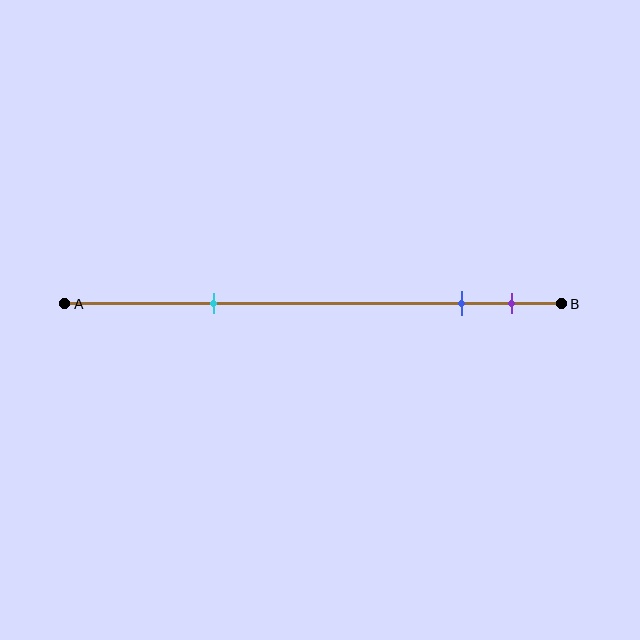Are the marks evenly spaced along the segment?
No, the marks are not evenly spaced.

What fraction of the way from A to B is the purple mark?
The purple mark is approximately 90% (0.9) of the way from A to B.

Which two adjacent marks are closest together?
The blue and purple marks are the closest adjacent pair.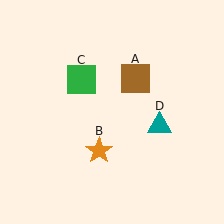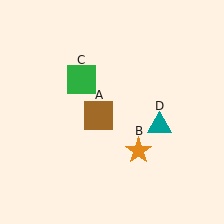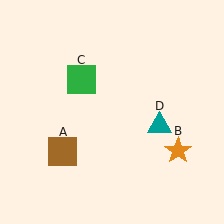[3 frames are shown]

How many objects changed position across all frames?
2 objects changed position: brown square (object A), orange star (object B).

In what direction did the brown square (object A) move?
The brown square (object A) moved down and to the left.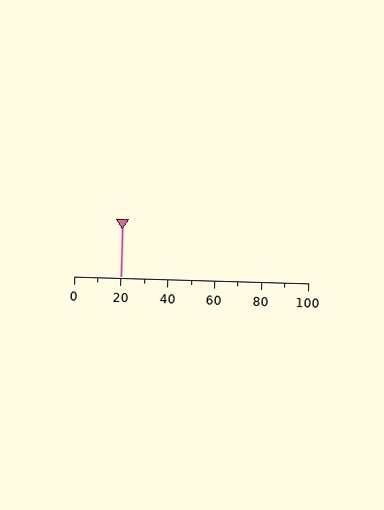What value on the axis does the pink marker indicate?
The marker indicates approximately 20.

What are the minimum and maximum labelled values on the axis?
The axis runs from 0 to 100.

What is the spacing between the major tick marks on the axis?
The major ticks are spaced 20 apart.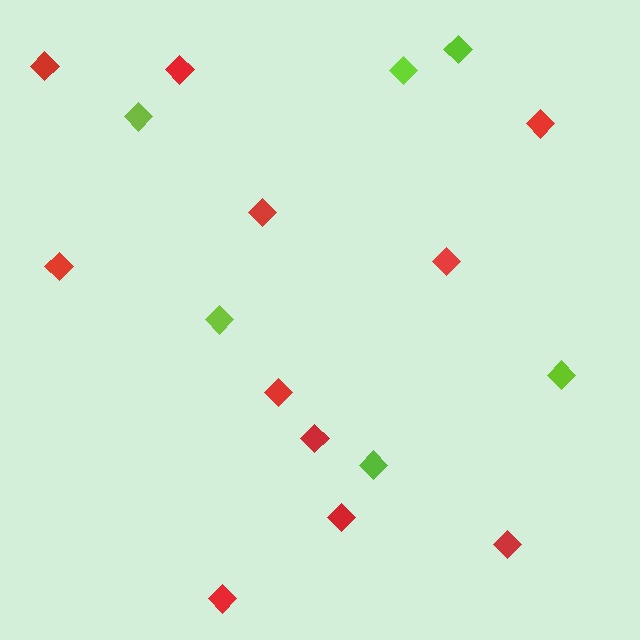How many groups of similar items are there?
There are 2 groups: one group of lime diamonds (6) and one group of red diamonds (11).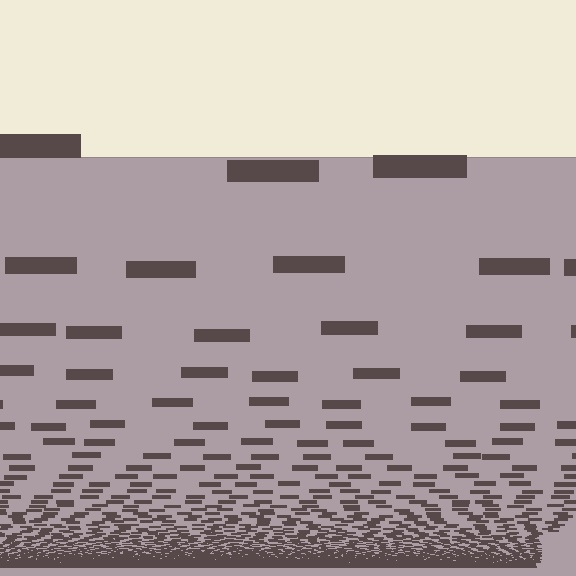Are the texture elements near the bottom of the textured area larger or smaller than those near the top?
Smaller. The gradient is inverted — elements near the bottom are smaller and denser.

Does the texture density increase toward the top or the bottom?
Density increases toward the bottom.